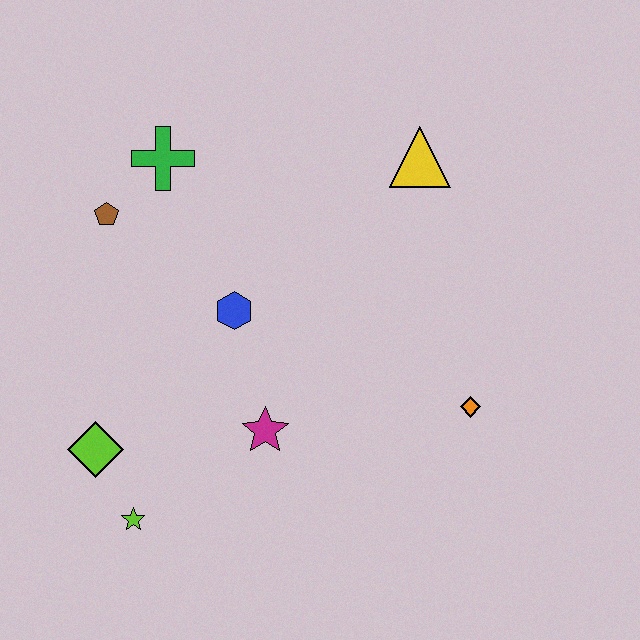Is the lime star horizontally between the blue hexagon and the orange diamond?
No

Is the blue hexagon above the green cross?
No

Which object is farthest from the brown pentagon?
The orange diamond is farthest from the brown pentagon.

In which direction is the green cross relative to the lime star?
The green cross is above the lime star.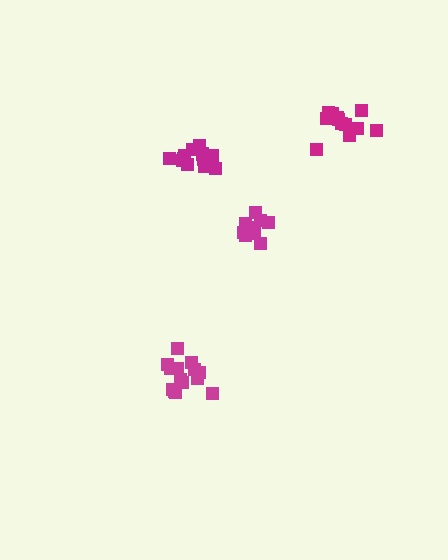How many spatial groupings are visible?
There are 4 spatial groupings.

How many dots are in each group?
Group 1: 14 dots, Group 2: 14 dots, Group 3: 10 dots, Group 4: 15 dots (53 total).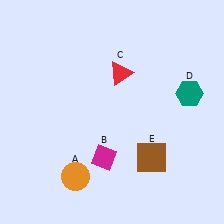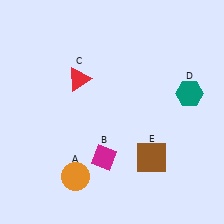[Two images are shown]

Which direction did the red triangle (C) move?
The red triangle (C) moved left.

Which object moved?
The red triangle (C) moved left.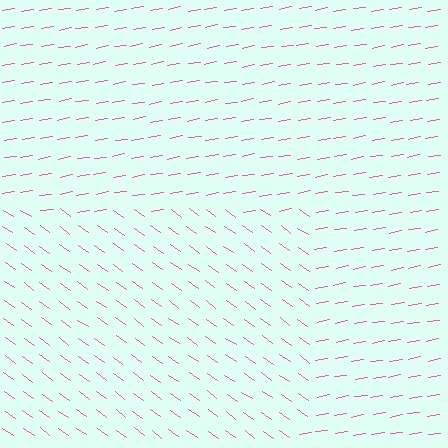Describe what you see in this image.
The image is filled with small pink line segments. A rectangle region in the image has lines oriented differently from the surrounding lines, creating a visible texture boundary.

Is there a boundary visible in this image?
Yes, there is a texture boundary formed by a change in line orientation.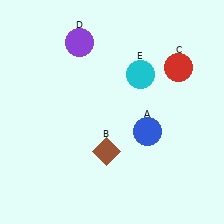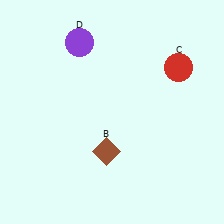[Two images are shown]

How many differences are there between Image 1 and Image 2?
There are 2 differences between the two images.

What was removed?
The blue circle (A), the cyan circle (E) were removed in Image 2.